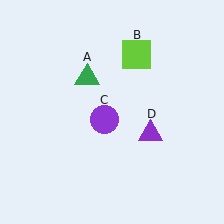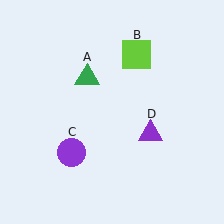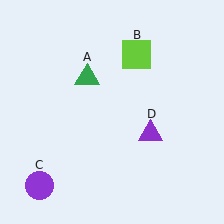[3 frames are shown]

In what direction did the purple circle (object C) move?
The purple circle (object C) moved down and to the left.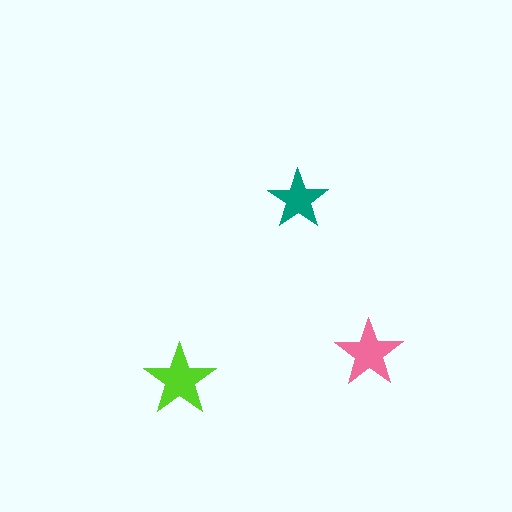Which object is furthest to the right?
The pink star is rightmost.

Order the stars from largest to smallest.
the lime one, the pink one, the teal one.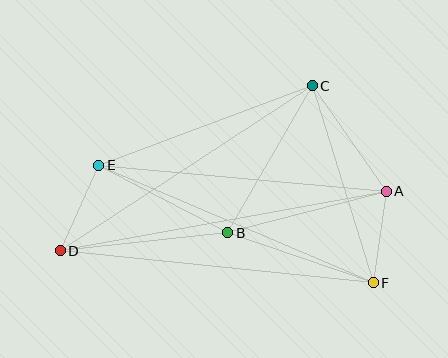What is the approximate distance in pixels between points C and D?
The distance between C and D is approximately 301 pixels.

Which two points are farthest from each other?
Points A and D are farthest from each other.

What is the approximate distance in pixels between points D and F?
The distance between D and F is approximately 315 pixels.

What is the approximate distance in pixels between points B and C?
The distance between B and C is approximately 169 pixels.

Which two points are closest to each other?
Points A and F are closest to each other.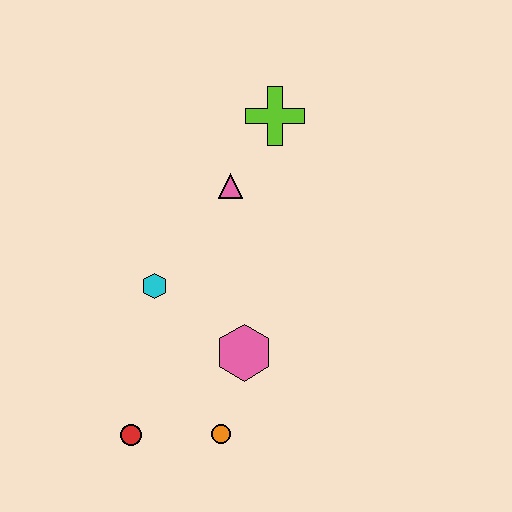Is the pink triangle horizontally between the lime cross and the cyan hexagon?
Yes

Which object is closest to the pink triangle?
The lime cross is closest to the pink triangle.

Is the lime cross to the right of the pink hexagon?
Yes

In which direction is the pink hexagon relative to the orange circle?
The pink hexagon is above the orange circle.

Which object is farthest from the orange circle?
The lime cross is farthest from the orange circle.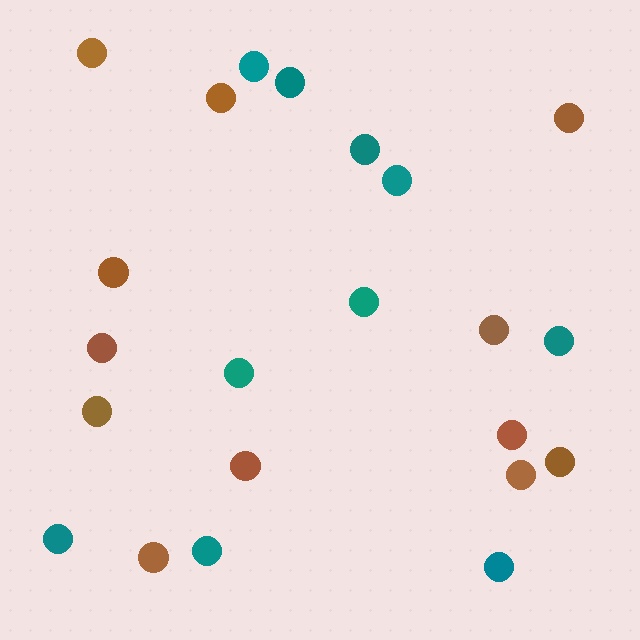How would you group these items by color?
There are 2 groups: one group of brown circles (12) and one group of teal circles (10).